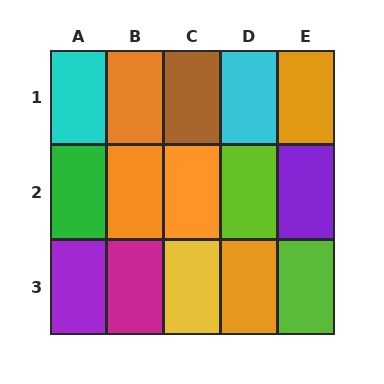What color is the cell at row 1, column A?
Cyan.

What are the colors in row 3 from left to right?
Purple, magenta, yellow, orange, lime.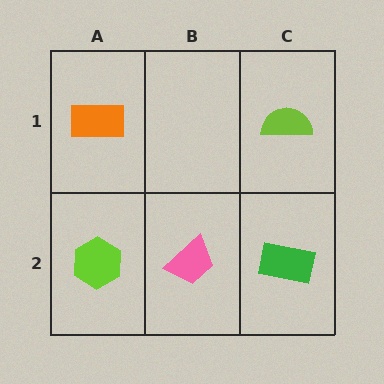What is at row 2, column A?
A lime hexagon.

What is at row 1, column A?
An orange rectangle.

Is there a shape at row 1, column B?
No, that cell is empty.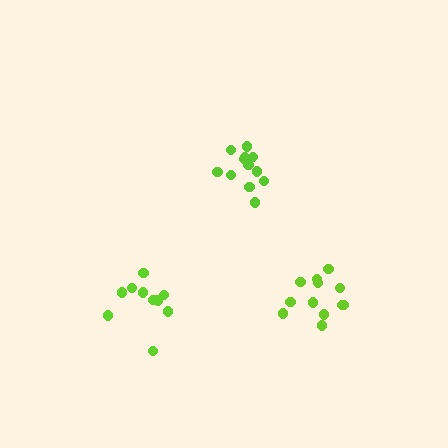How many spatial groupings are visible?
There are 3 spatial groupings.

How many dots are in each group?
Group 1: 10 dots, Group 2: 12 dots, Group 3: 12 dots (34 total).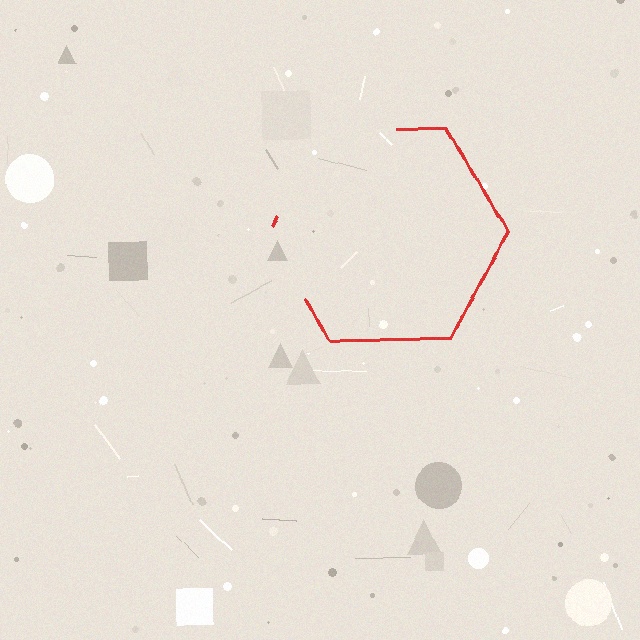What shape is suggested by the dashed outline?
The dashed outline suggests a hexagon.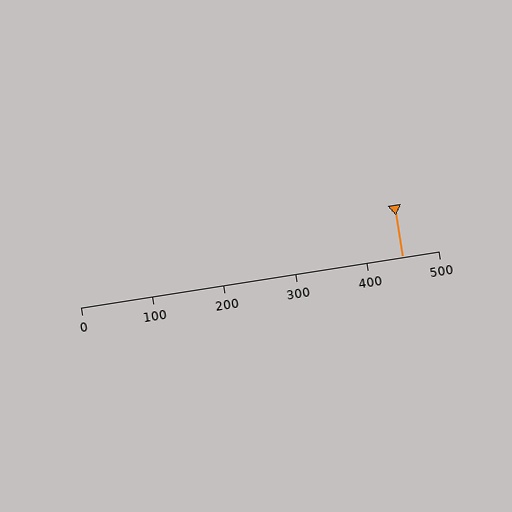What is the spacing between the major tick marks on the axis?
The major ticks are spaced 100 apart.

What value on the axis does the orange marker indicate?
The marker indicates approximately 450.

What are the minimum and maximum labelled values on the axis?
The axis runs from 0 to 500.